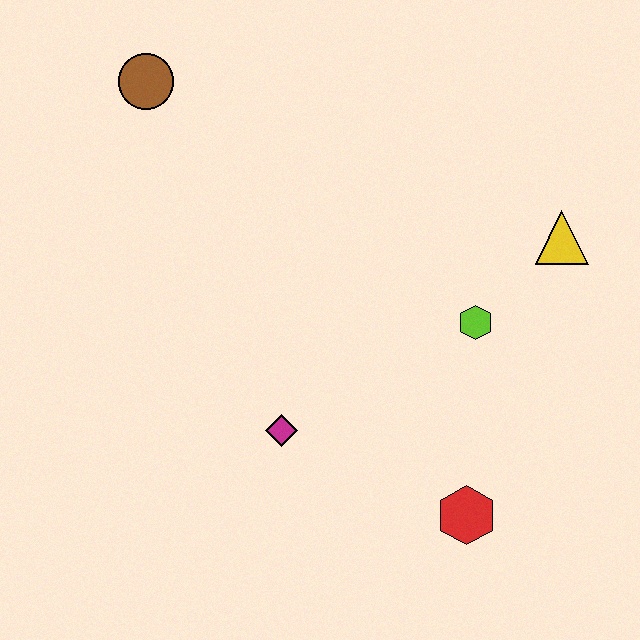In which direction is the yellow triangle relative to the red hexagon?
The yellow triangle is above the red hexagon.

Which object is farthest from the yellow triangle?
The brown circle is farthest from the yellow triangle.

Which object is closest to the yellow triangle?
The lime hexagon is closest to the yellow triangle.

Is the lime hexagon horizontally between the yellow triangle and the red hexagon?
Yes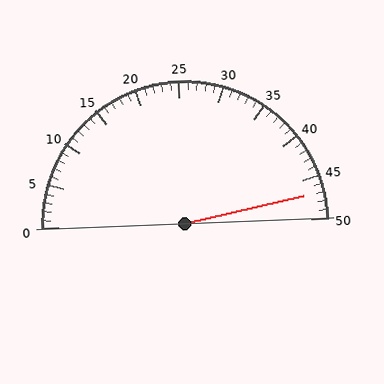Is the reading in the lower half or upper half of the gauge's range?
The reading is in the upper half of the range (0 to 50).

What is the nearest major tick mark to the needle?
The nearest major tick mark is 45.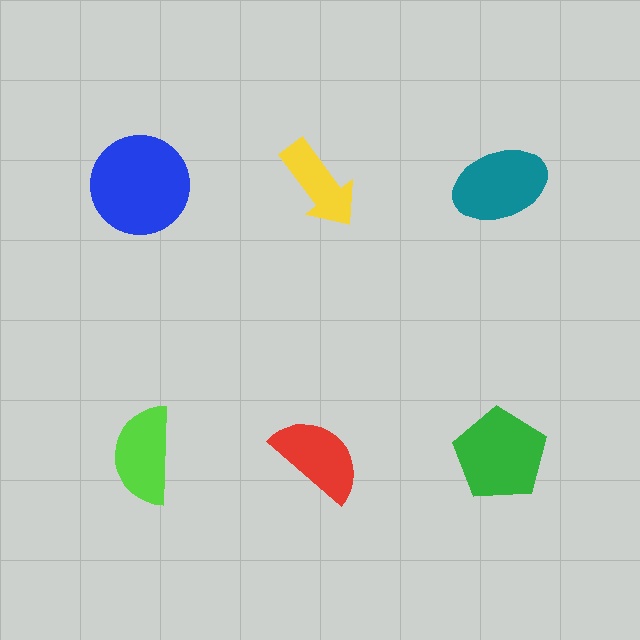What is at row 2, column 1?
A lime semicircle.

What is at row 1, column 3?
A teal ellipse.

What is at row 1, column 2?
A yellow arrow.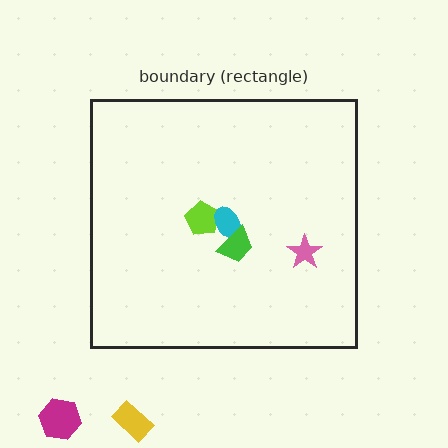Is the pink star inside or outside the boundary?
Inside.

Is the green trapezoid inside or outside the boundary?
Inside.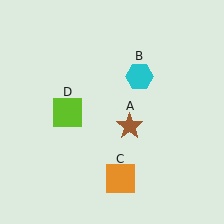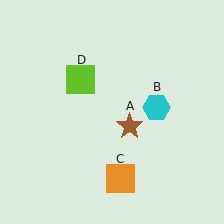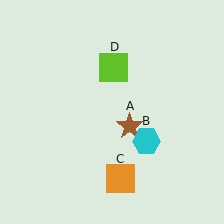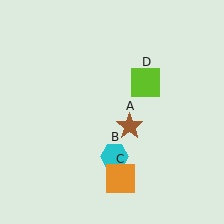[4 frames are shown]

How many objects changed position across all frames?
2 objects changed position: cyan hexagon (object B), lime square (object D).